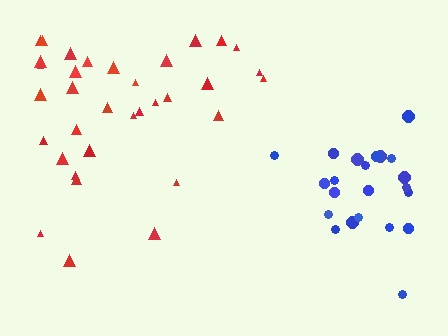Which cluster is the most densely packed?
Blue.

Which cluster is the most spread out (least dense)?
Red.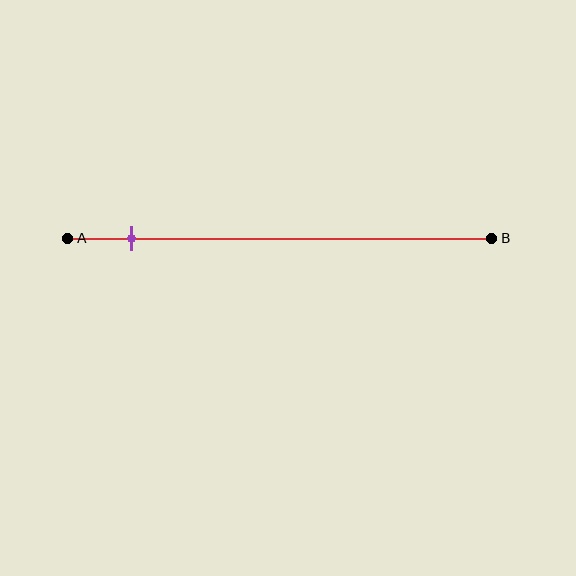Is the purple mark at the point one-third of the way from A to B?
No, the mark is at about 15% from A, not at the 33% one-third point.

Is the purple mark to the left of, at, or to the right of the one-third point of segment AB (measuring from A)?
The purple mark is to the left of the one-third point of segment AB.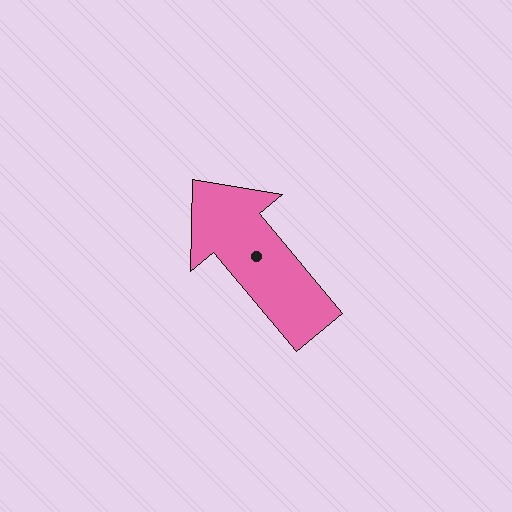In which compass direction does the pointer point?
Northwest.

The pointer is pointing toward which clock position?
Roughly 11 o'clock.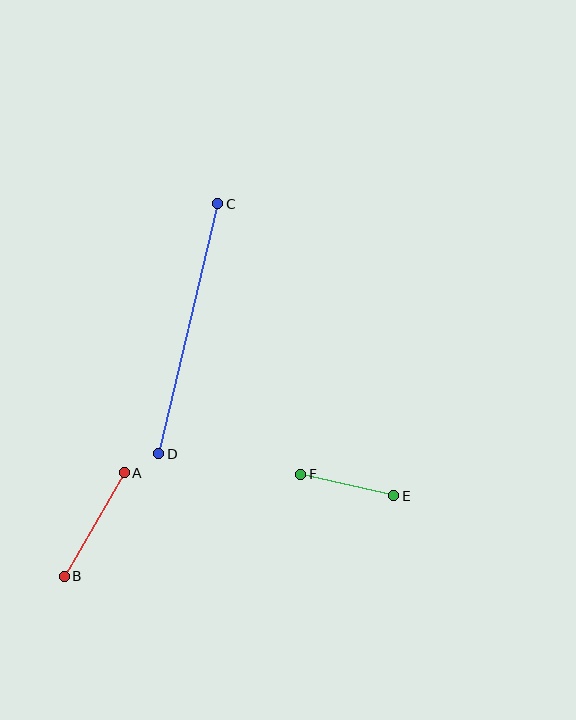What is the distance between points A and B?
The distance is approximately 119 pixels.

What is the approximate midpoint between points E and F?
The midpoint is at approximately (347, 485) pixels.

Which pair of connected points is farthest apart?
Points C and D are farthest apart.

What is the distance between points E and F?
The distance is approximately 96 pixels.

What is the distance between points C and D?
The distance is approximately 257 pixels.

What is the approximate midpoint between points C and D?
The midpoint is at approximately (188, 329) pixels.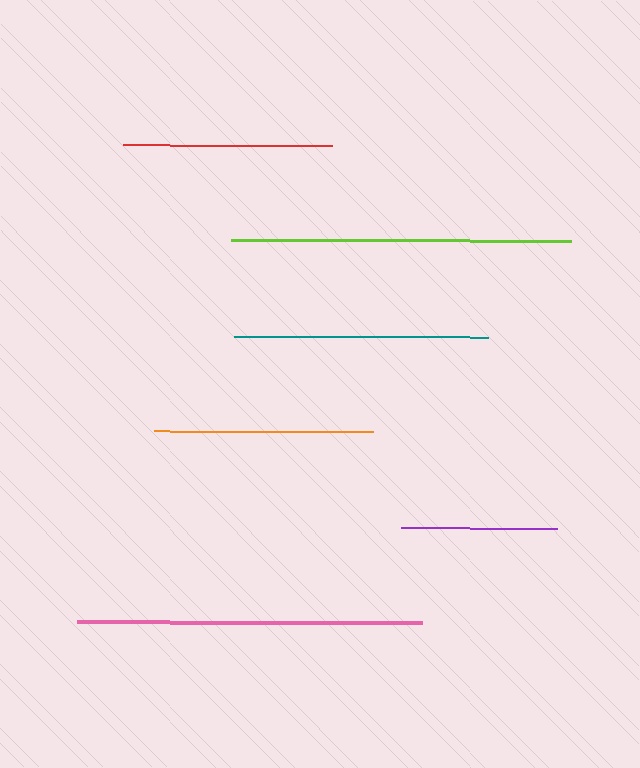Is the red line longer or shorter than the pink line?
The pink line is longer than the red line.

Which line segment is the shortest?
The purple line is the shortest at approximately 156 pixels.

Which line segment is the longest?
The pink line is the longest at approximately 345 pixels.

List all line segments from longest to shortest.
From longest to shortest: pink, lime, teal, orange, red, purple.